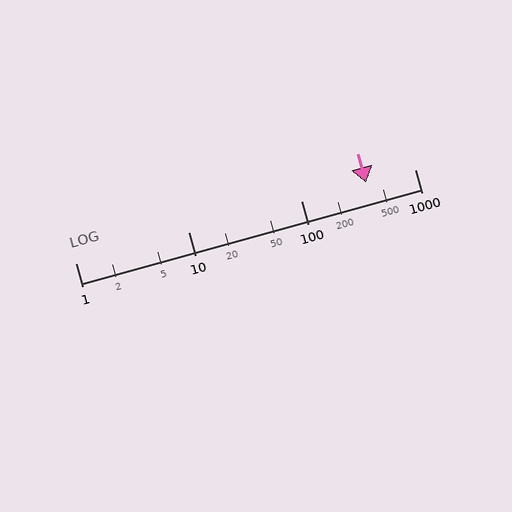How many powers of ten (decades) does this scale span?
The scale spans 3 decades, from 1 to 1000.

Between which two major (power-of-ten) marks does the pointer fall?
The pointer is between 100 and 1000.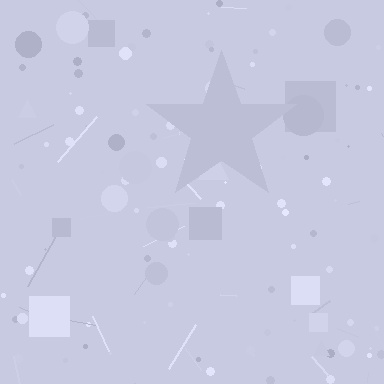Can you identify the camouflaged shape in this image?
The camouflaged shape is a star.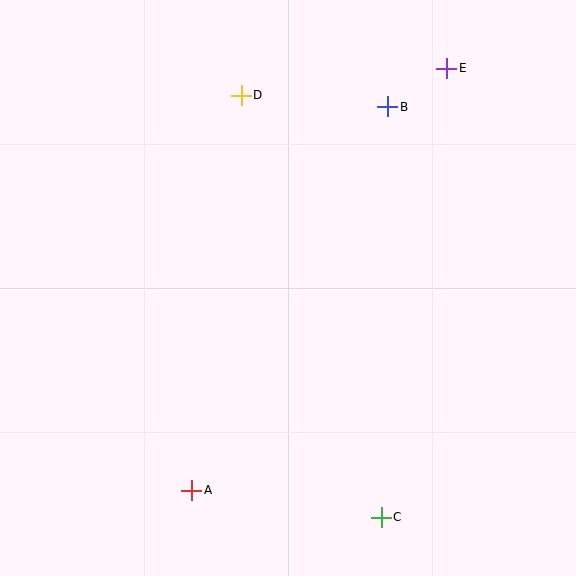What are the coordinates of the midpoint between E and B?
The midpoint between E and B is at (417, 87).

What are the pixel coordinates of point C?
Point C is at (381, 517).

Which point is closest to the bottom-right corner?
Point C is closest to the bottom-right corner.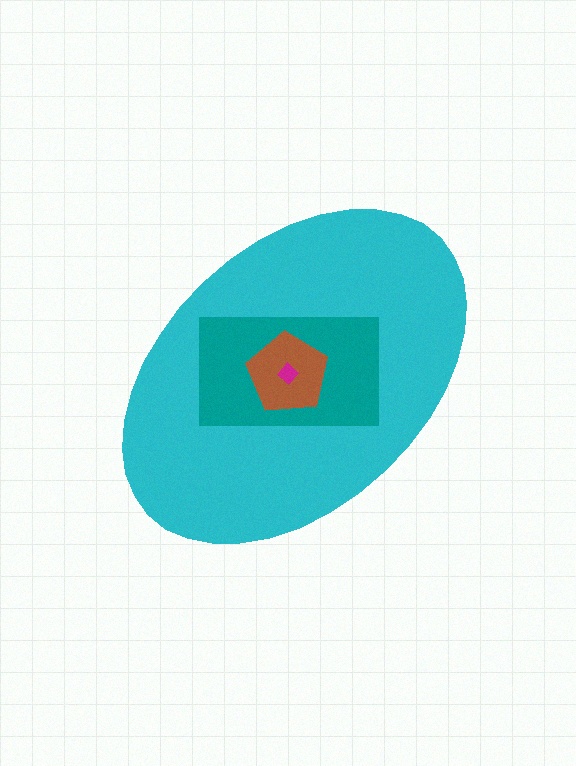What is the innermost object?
The magenta diamond.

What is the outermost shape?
The cyan ellipse.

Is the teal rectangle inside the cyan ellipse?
Yes.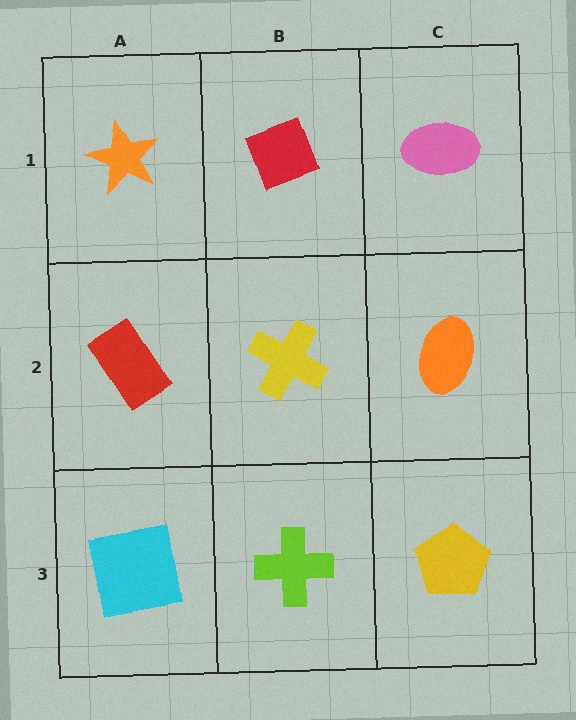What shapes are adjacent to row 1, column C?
An orange ellipse (row 2, column C), a red diamond (row 1, column B).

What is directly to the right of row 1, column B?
A pink ellipse.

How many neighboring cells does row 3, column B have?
3.